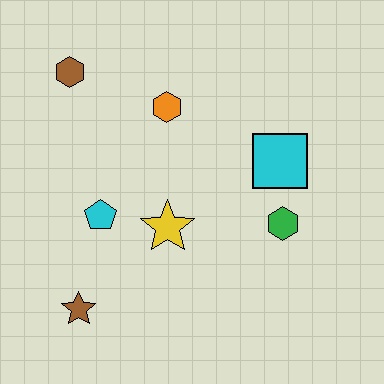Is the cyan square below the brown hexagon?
Yes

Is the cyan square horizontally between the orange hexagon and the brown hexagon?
No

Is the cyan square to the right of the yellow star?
Yes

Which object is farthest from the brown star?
The cyan square is farthest from the brown star.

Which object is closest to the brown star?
The cyan pentagon is closest to the brown star.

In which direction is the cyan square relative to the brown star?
The cyan square is to the right of the brown star.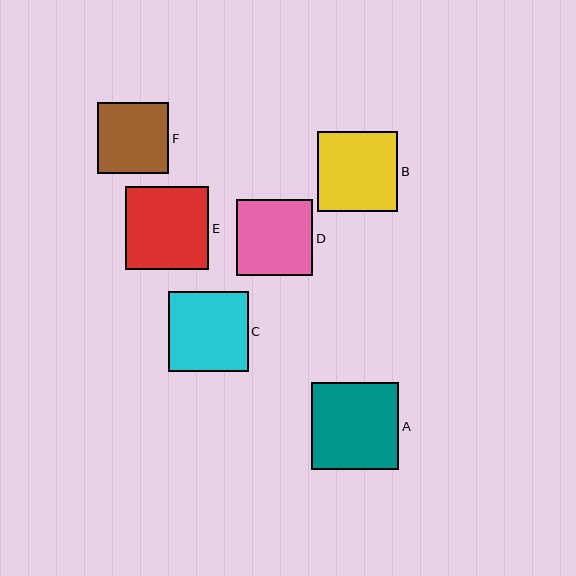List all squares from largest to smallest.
From largest to smallest: A, E, B, C, D, F.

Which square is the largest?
Square A is the largest with a size of approximately 87 pixels.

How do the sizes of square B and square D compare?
Square B and square D are approximately the same size.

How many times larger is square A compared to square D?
Square A is approximately 1.1 times the size of square D.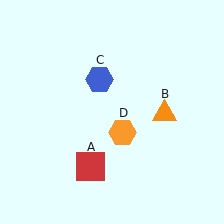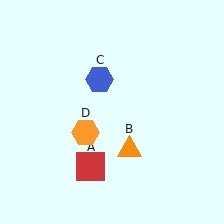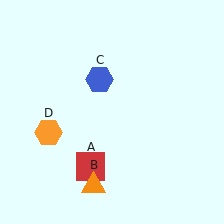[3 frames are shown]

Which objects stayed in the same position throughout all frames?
Red square (object A) and blue hexagon (object C) remained stationary.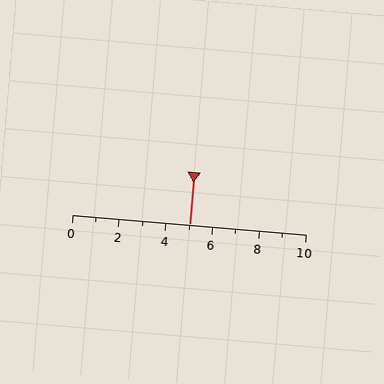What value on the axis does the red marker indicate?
The marker indicates approximately 5.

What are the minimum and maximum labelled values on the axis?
The axis runs from 0 to 10.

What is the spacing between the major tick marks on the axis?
The major ticks are spaced 2 apart.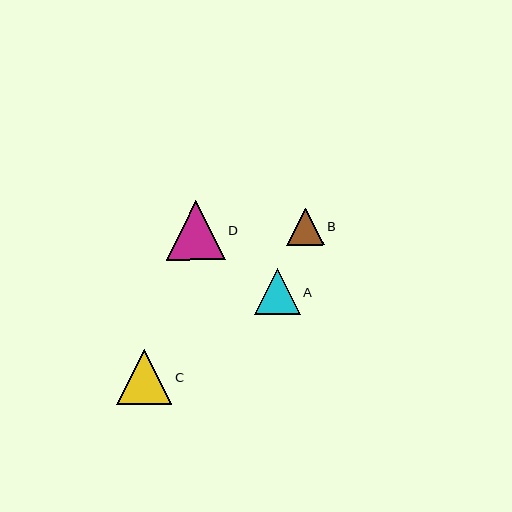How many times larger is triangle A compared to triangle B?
Triangle A is approximately 1.2 times the size of triangle B.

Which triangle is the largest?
Triangle D is the largest with a size of approximately 59 pixels.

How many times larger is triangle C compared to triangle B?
Triangle C is approximately 1.5 times the size of triangle B.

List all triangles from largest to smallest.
From largest to smallest: D, C, A, B.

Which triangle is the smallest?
Triangle B is the smallest with a size of approximately 38 pixels.